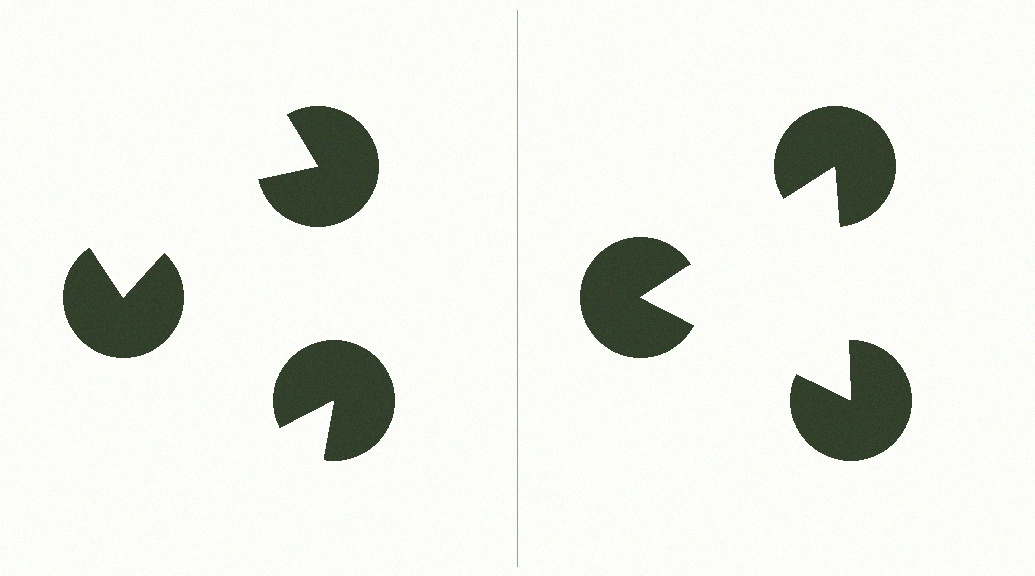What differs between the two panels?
The pac-man discs are positioned identically on both sides; only the wedge orientations differ. On the right they align to a triangle; on the left they are misaligned.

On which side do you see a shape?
An illusory triangle appears on the right side. On the left side the wedge cuts are rotated, so no coherent shape forms.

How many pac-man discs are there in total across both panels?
6 — 3 on each side.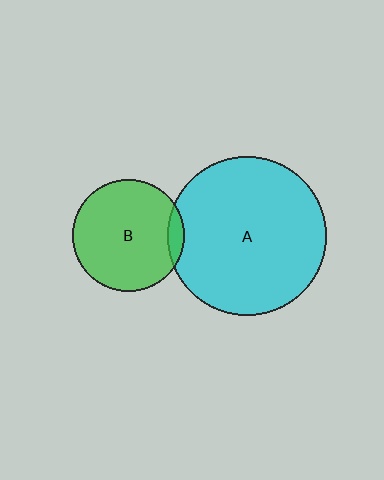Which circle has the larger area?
Circle A (cyan).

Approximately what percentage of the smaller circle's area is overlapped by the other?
Approximately 5%.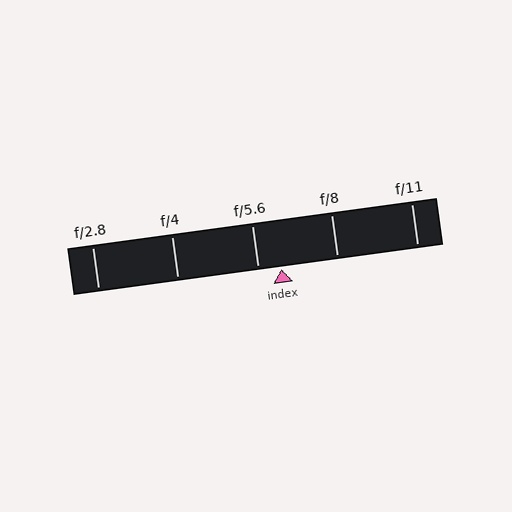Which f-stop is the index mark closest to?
The index mark is closest to f/5.6.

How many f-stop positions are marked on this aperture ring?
There are 5 f-stop positions marked.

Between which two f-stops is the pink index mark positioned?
The index mark is between f/5.6 and f/8.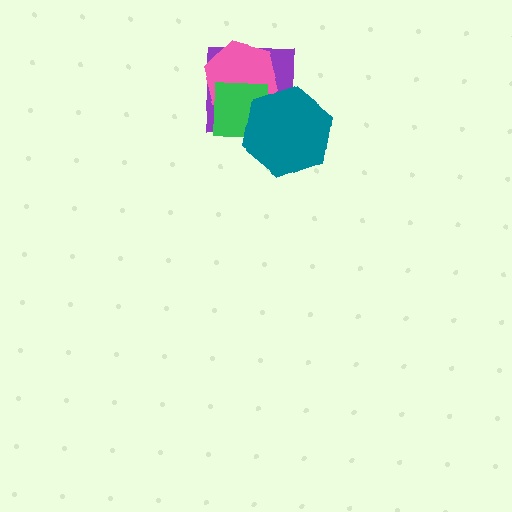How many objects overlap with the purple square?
3 objects overlap with the purple square.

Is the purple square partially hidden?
Yes, it is partially covered by another shape.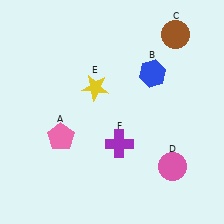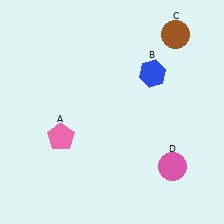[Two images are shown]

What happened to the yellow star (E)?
The yellow star (E) was removed in Image 2. It was in the top-left area of Image 1.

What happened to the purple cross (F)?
The purple cross (F) was removed in Image 2. It was in the bottom-right area of Image 1.